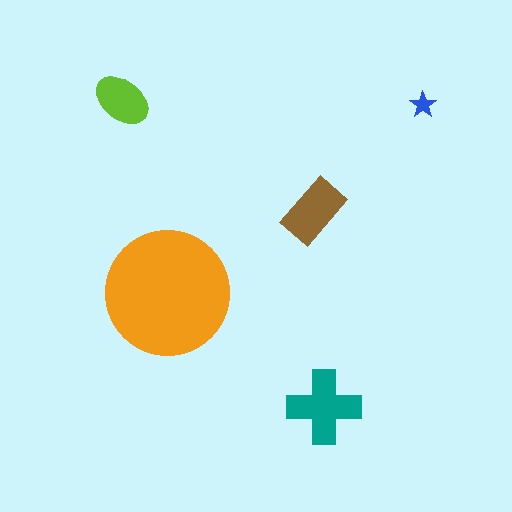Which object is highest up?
The lime ellipse is topmost.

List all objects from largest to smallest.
The orange circle, the teal cross, the brown rectangle, the lime ellipse, the blue star.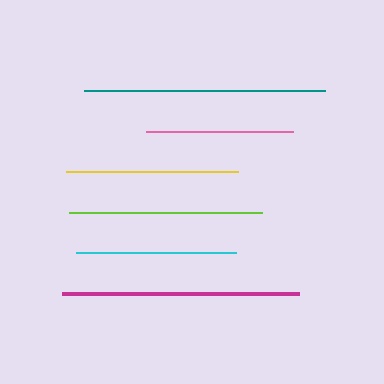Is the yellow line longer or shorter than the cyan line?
The yellow line is longer than the cyan line.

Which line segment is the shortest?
The pink line is the shortest at approximately 147 pixels.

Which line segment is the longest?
The teal line is the longest at approximately 241 pixels.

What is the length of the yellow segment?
The yellow segment is approximately 172 pixels long.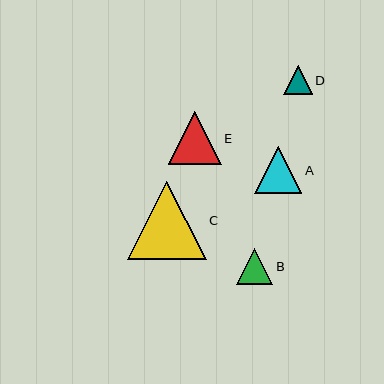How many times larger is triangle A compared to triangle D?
Triangle A is approximately 1.7 times the size of triangle D.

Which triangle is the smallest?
Triangle D is the smallest with a size of approximately 29 pixels.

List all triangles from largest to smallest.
From largest to smallest: C, E, A, B, D.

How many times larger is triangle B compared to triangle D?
Triangle B is approximately 1.3 times the size of triangle D.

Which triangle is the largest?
Triangle C is the largest with a size of approximately 79 pixels.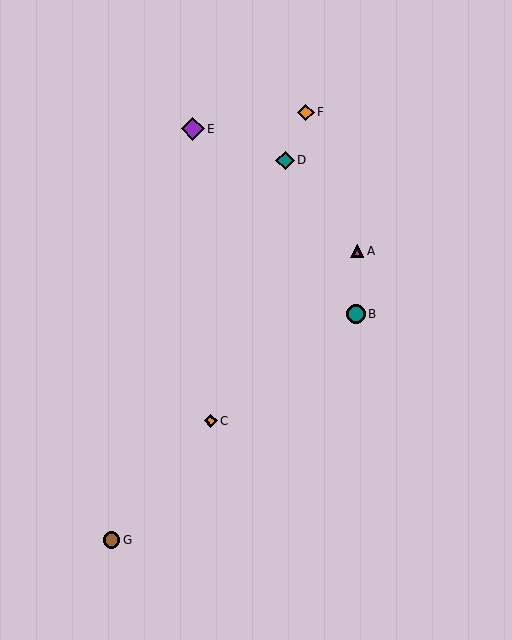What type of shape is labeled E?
Shape E is a purple diamond.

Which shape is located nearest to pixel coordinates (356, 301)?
The teal circle (labeled B) at (356, 314) is nearest to that location.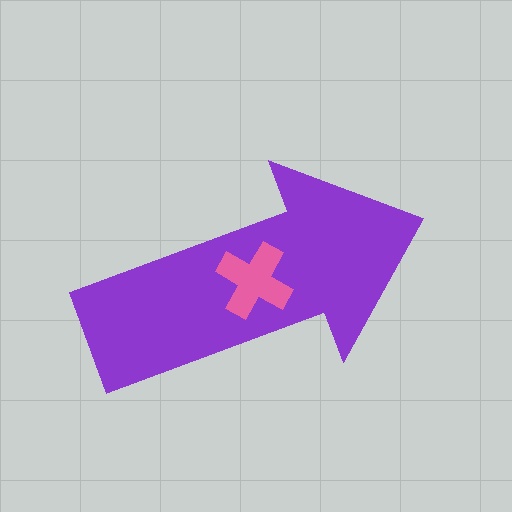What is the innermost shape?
The pink cross.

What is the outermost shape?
The purple arrow.